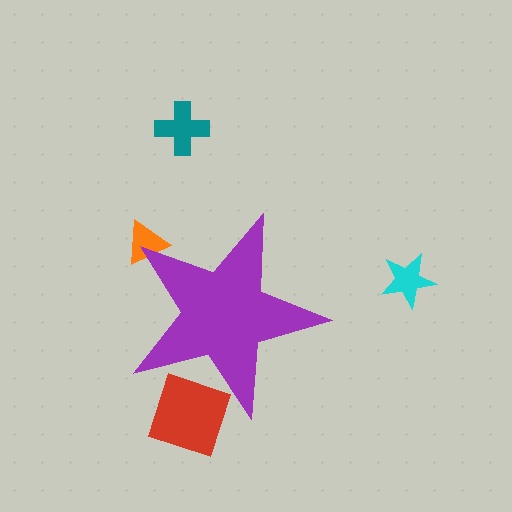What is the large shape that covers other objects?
A purple star.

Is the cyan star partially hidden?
No, the cyan star is fully visible.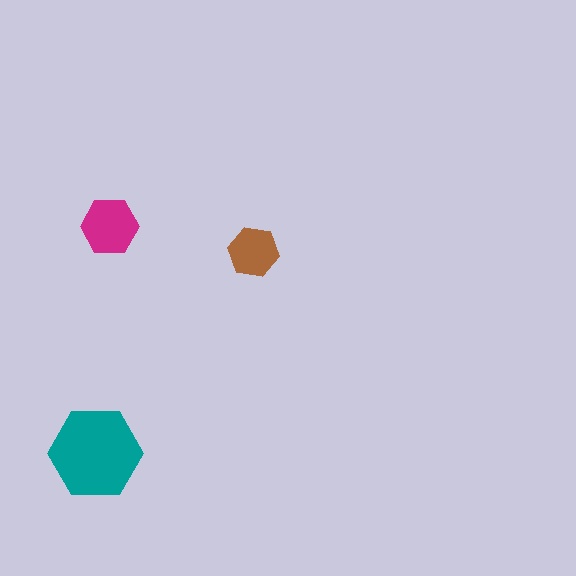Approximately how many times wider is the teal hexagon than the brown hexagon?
About 2 times wider.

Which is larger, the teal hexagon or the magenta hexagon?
The teal one.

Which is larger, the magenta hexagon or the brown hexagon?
The magenta one.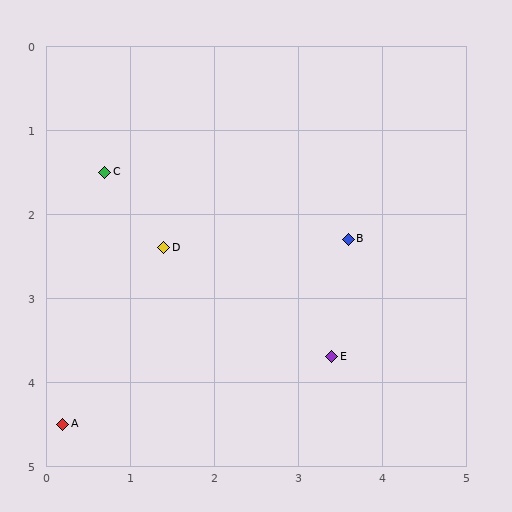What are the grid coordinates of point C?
Point C is at approximately (0.7, 1.5).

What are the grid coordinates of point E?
Point E is at approximately (3.4, 3.7).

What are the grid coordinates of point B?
Point B is at approximately (3.6, 2.3).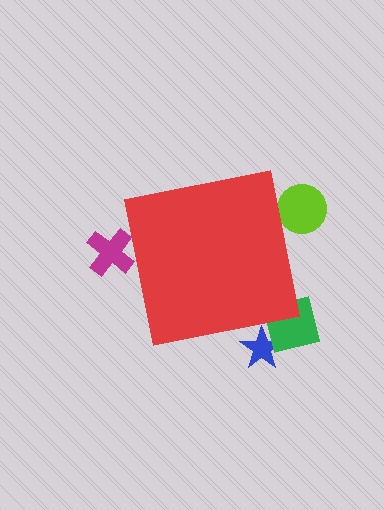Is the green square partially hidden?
Yes, the green square is partially hidden behind the red square.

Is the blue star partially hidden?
Yes, the blue star is partially hidden behind the red square.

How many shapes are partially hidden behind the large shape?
4 shapes are partially hidden.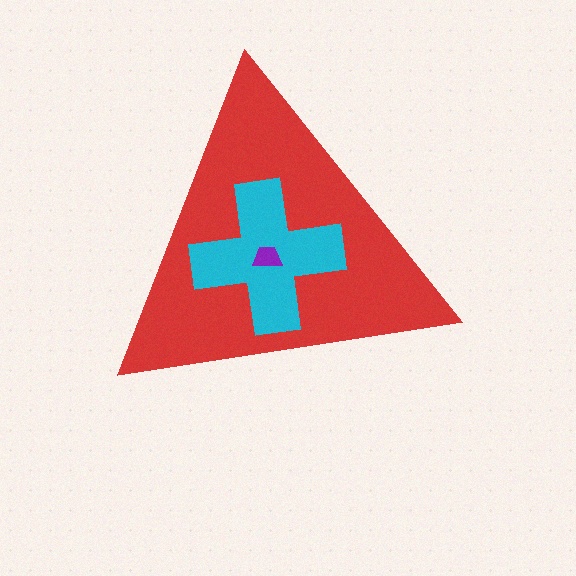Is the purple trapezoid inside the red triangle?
Yes.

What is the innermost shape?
The purple trapezoid.